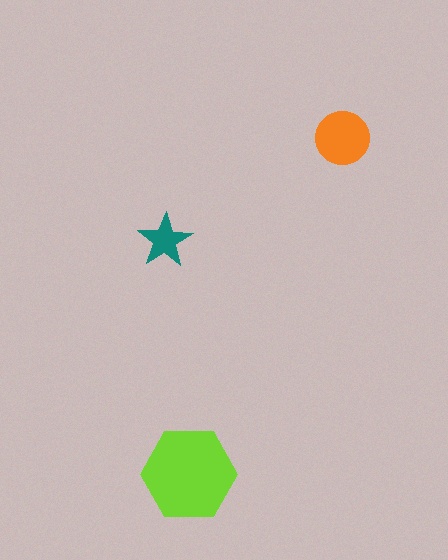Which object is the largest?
The lime hexagon.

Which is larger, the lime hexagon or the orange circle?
The lime hexagon.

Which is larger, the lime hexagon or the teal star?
The lime hexagon.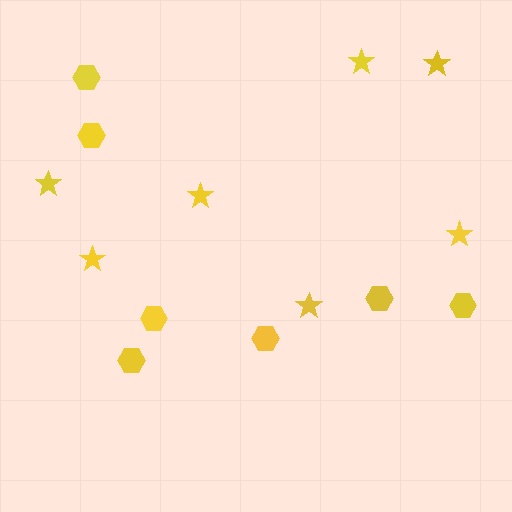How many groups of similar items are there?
There are 2 groups: one group of stars (7) and one group of hexagons (7).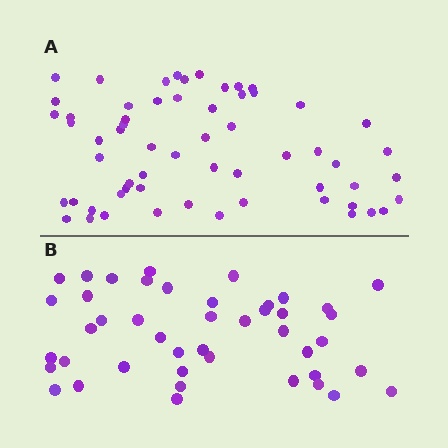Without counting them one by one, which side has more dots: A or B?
Region A (the top region) has more dots.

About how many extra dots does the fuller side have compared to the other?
Region A has approximately 15 more dots than region B.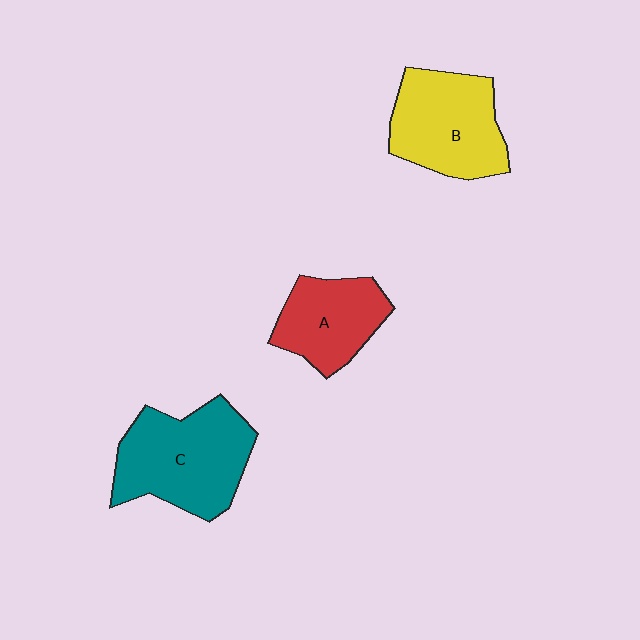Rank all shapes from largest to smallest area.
From largest to smallest: C (teal), B (yellow), A (red).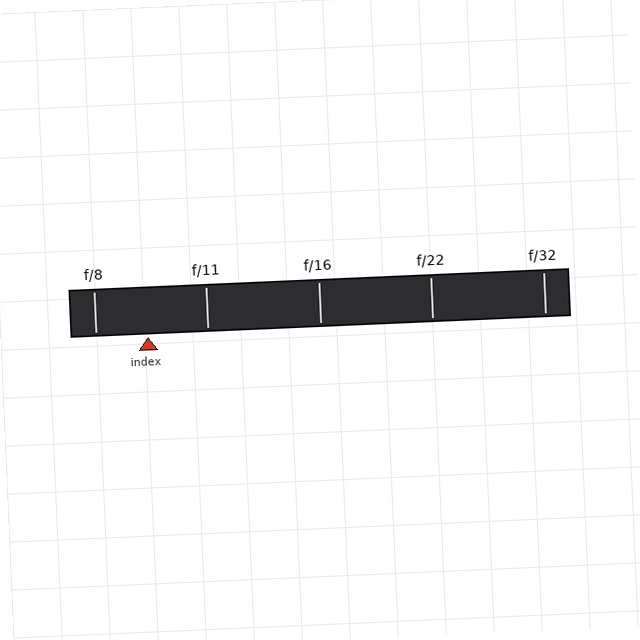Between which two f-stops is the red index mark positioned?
The index mark is between f/8 and f/11.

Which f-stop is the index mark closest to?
The index mark is closest to f/8.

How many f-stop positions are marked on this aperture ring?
There are 5 f-stop positions marked.